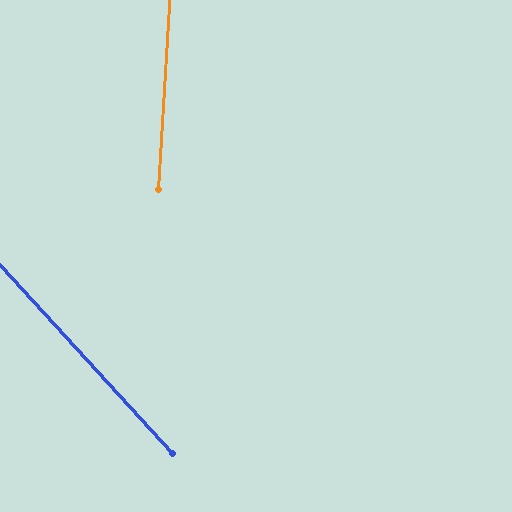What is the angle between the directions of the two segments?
Approximately 46 degrees.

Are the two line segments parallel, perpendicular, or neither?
Neither parallel nor perpendicular — they differ by about 46°.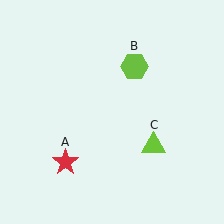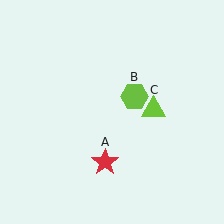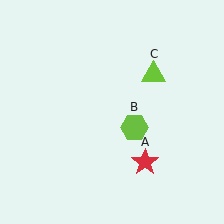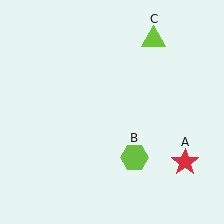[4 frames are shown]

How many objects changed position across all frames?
3 objects changed position: red star (object A), lime hexagon (object B), lime triangle (object C).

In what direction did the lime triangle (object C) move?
The lime triangle (object C) moved up.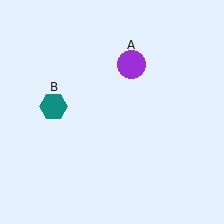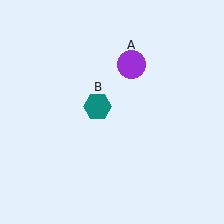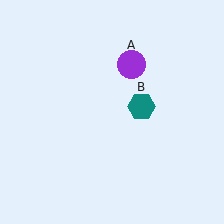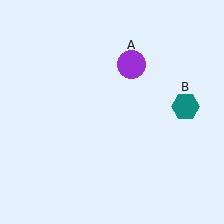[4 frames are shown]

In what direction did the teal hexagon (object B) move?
The teal hexagon (object B) moved right.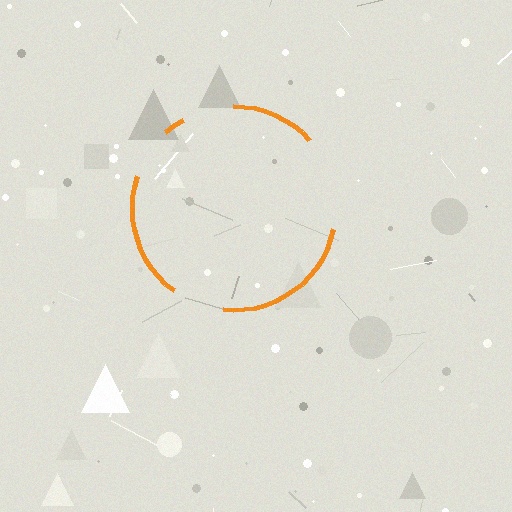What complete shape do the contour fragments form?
The contour fragments form a circle.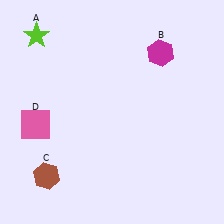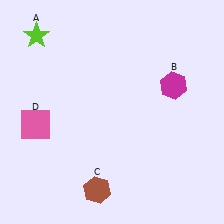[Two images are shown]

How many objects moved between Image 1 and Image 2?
2 objects moved between the two images.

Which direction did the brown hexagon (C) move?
The brown hexagon (C) moved right.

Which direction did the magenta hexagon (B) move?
The magenta hexagon (B) moved down.